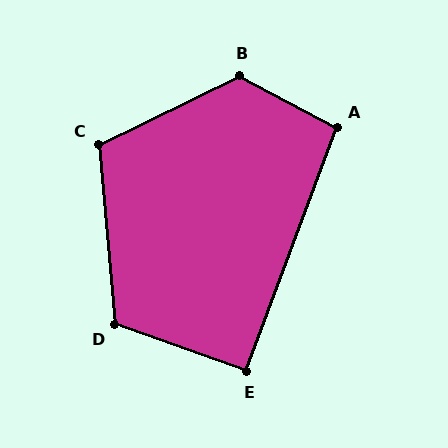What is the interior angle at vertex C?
Approximately 111 degrees (obtuse).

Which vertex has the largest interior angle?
B, at approximately 127 degrees.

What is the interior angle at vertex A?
Approximately 97 degrees (obtuse).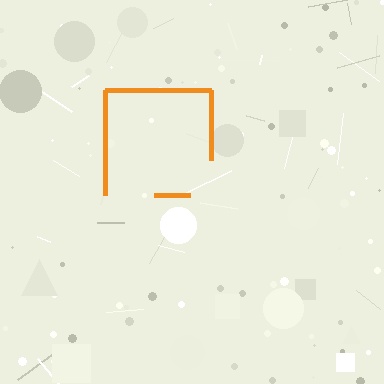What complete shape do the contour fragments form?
The contour fragments form a square.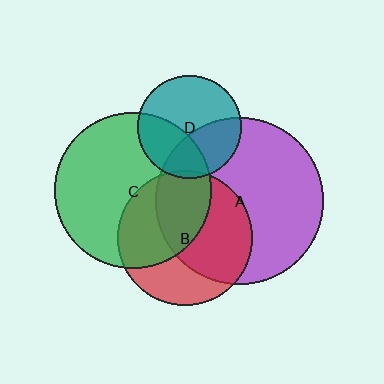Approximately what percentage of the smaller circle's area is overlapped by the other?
Approximately 55%.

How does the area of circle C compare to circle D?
Approximately 2.3 times.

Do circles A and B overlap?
Yes.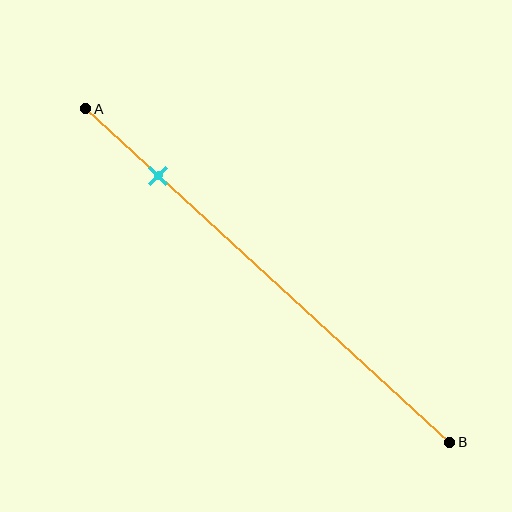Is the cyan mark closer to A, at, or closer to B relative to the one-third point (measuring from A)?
The cyan mark is closer to point A than the one-third point of segment AB.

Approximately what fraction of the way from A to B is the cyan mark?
The cyan mark is approximately 20% of the way from A to B.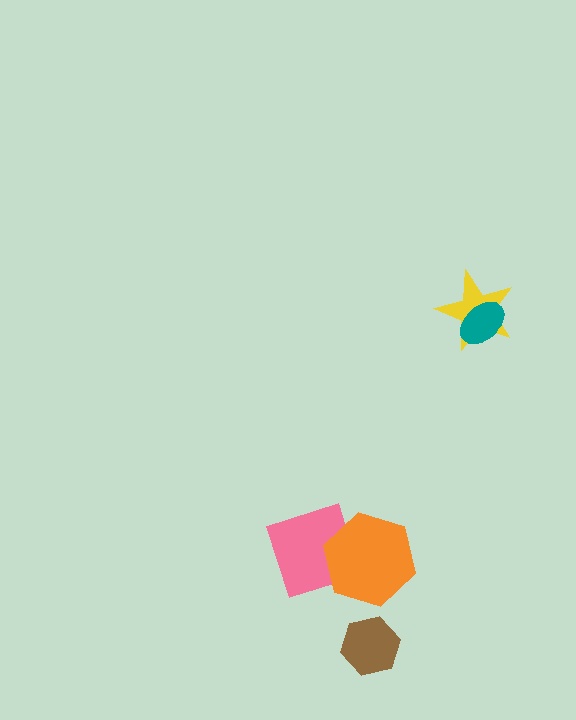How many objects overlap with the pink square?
1 object overlaps with the pink square.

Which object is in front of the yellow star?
The teal ellipse is in front of the yellow star.